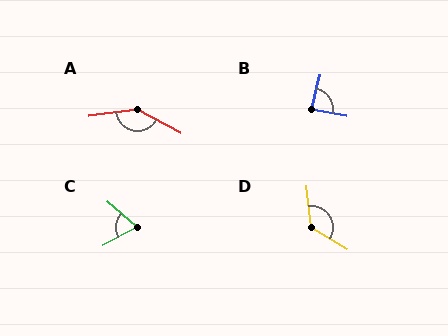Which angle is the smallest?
C, at approximately 69 degrees.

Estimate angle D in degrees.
Approximately 128 degrees.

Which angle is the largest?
A, at approximately 144 degrees.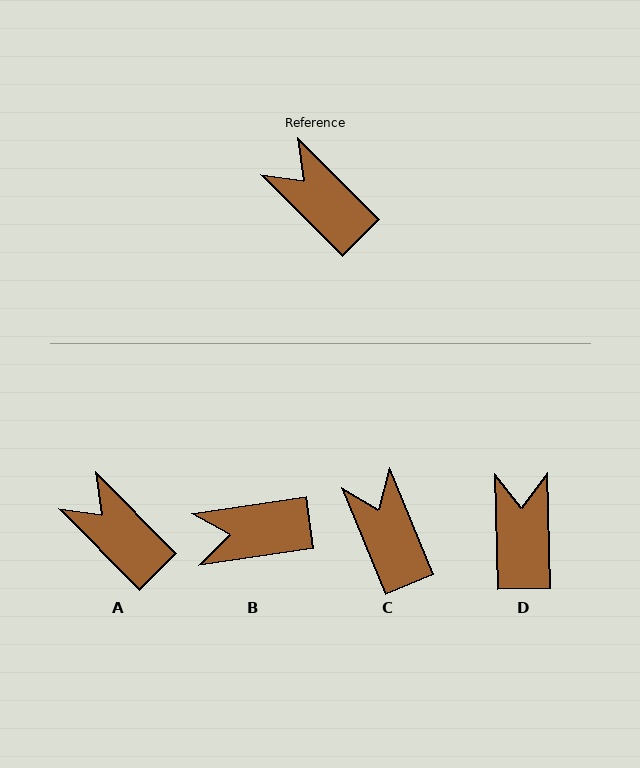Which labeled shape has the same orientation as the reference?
A.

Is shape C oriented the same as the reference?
No, it is off by about 22 degrees.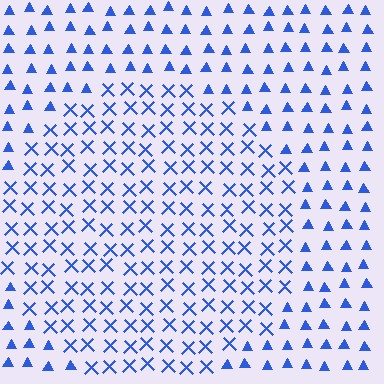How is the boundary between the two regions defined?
The boundary is defined by a change in element shape: X marks inside vs. triangles outside. All elements share the same color and spacing.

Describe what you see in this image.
The image is filled with small blue elements arranged in a uniform grid. A circle-shaped region contains X marks, while the surrounding area contains triangles. The boundary is defined purely by the change in element shape.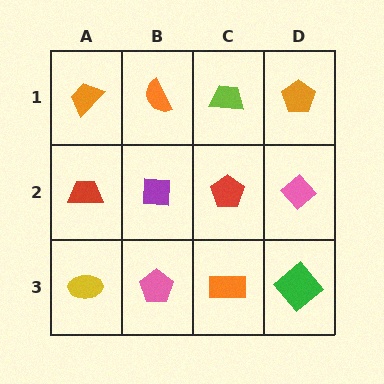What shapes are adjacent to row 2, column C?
A lime trapezoid (row 1, column C), an orange rectangle (row 3, column C), a purple square (row 2, column B), a pink diamond (row 2, column D).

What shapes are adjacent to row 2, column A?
An orange trapezoid (row 1, column A), a yellow ellipse (row 3, column A), a purple square (row 2, column B).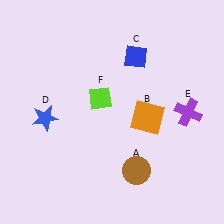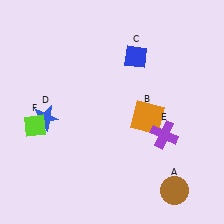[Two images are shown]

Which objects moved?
The objects that moved are: the brown circle (A), the purple cross (E), the lime diamond (F).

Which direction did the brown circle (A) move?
The brown circle (A) moved right.